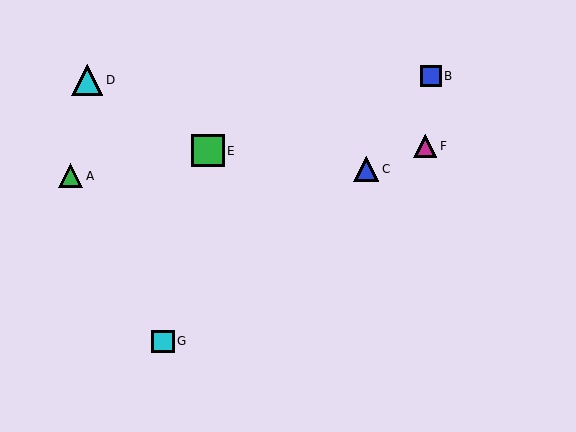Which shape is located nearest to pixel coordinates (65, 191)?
The green triangle (labeled A) at (71, 176) is nearest to that location.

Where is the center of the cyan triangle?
The center of the cyan triangle is at (87, 80).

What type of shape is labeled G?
Shape G is a cyan square.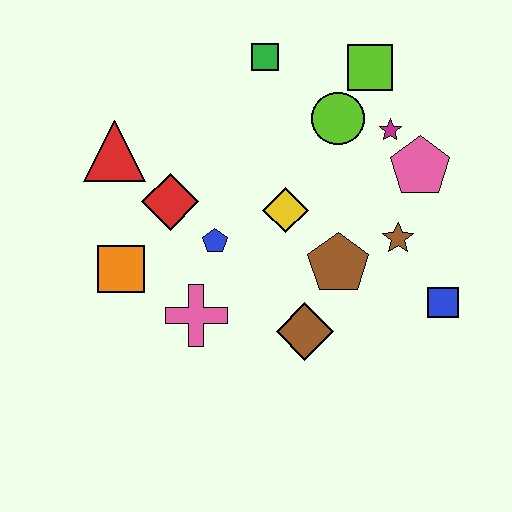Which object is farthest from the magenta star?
The orange square is farthest from the magenta star.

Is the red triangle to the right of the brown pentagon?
No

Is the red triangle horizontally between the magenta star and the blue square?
No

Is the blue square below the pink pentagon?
Yes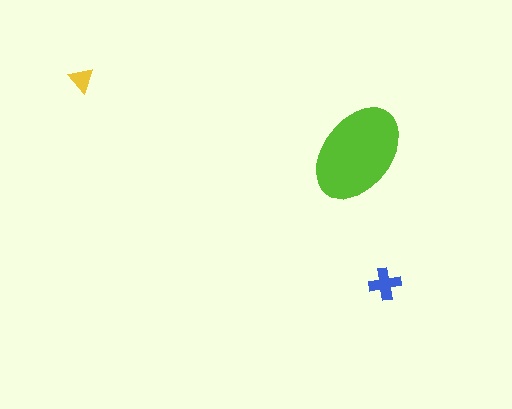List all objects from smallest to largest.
The yellow triangle, the blue cross, the lime ellipse.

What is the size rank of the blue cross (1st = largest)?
2nd.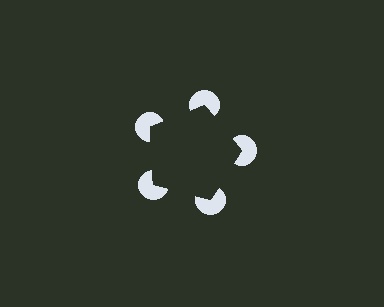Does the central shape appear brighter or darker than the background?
It typically appears slightly darker than the background, even though no actual brightness change is drawn.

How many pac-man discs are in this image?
There are 5 — one at each vertex of the illusory pentagon.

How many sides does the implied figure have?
5 sides.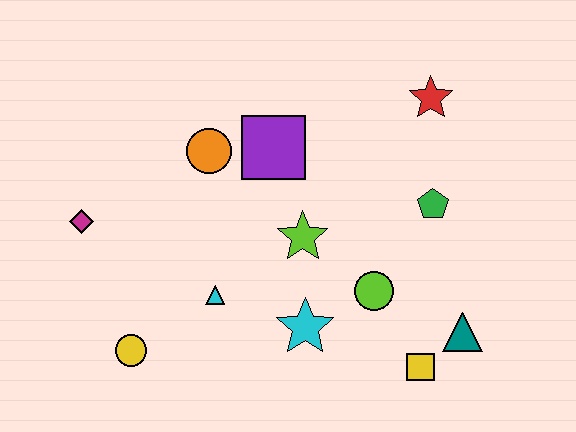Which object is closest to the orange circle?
The purple square is closest to the orange circle.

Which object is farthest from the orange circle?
The teal triangle is farthest from the orange circle.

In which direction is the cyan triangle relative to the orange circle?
The cyan triangle is below the orange circle.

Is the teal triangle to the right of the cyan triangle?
Yes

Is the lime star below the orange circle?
Yes